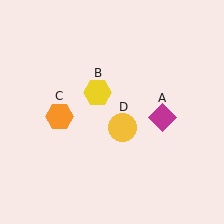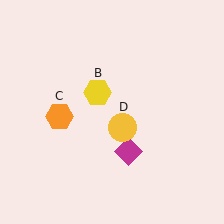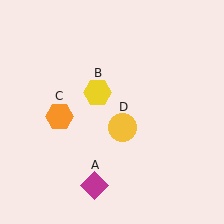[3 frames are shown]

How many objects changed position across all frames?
1 object changed position: magenta diamond (object A).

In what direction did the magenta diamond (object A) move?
The magenta diamond (object A) moved down and to the left.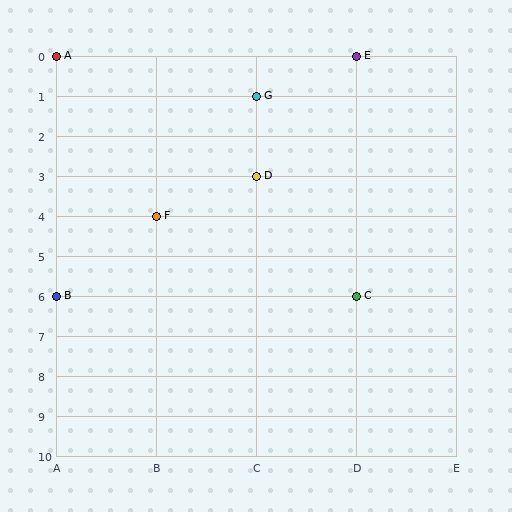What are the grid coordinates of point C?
Point C is at grid coordinates (D, 6).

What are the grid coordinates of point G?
Point G is at grid coordinates (C, 1).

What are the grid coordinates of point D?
Point D is at grid coordinates (C, 3).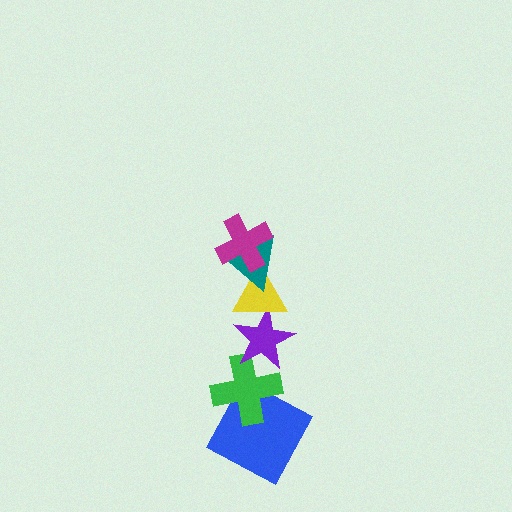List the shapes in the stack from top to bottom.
From top to bottom: the magenta cross, the teal triangle, the yellow triangle, the purple star, the green cross, the blue square.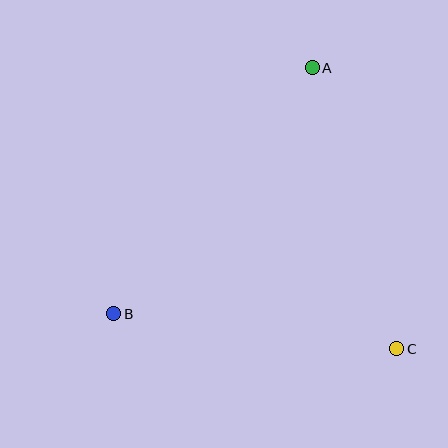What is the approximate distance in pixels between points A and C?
The distance between A and C is approximately 294 pixels.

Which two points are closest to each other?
Points B and C are closest to each other.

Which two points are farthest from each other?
Points A and B are farthest from each other.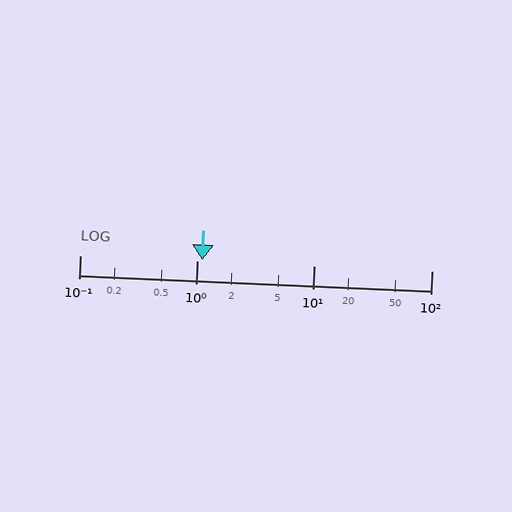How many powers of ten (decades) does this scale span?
The scale spans 3 decades, from 0.1 to 100.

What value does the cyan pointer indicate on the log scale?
The pointer indicates approximately 1.1.